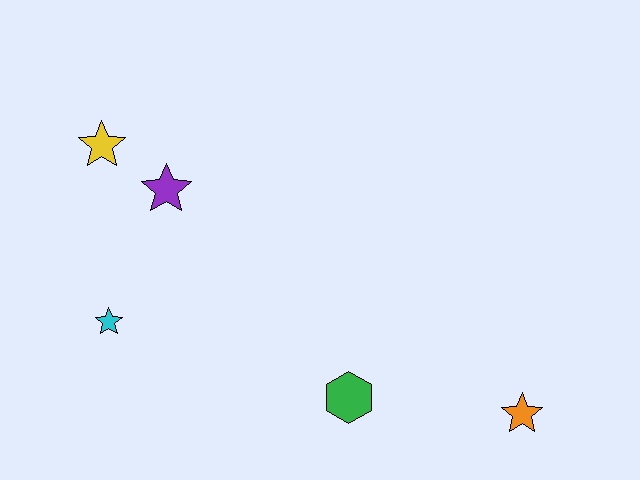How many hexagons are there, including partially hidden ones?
There is 1 hexagon.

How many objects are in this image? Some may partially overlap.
There are 5 objects.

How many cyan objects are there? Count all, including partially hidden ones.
There is 1 cyan object.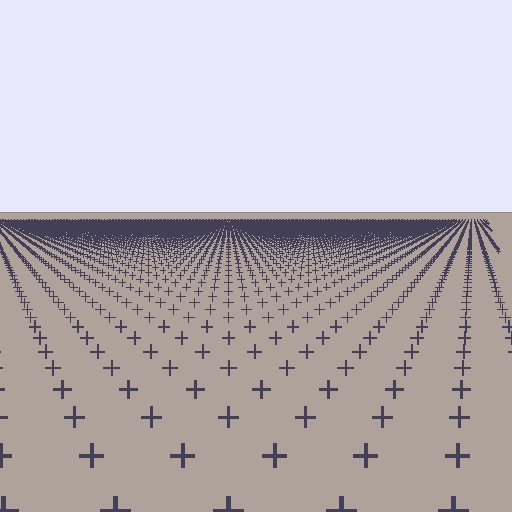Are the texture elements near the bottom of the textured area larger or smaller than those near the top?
Larger. Near the bottom, elements are closer to the viewer and appear at a bigger on-screen size.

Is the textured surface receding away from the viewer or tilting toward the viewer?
The surface is receding away from the viewer. Texture elements get smaller and denser toward the top.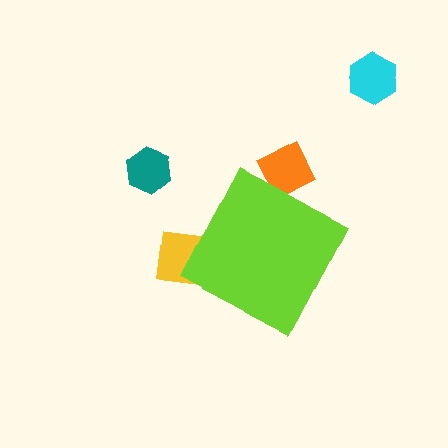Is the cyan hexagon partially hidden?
No, the cyan hexagon is fully visible.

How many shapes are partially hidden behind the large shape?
2 shapes are partially hidden.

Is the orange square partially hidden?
Yes, the orange square is partially hidden behind the lime diamond.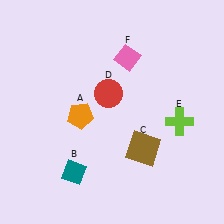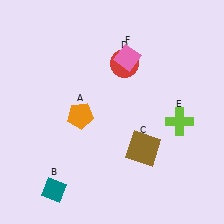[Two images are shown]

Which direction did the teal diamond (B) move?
The teal diamond (B) moved left.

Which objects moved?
The objects that moved are: the teal diamond (B), the red circle (D).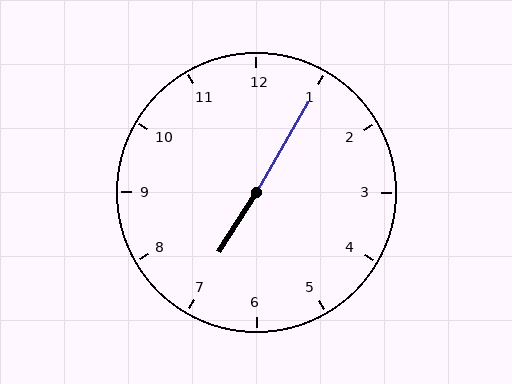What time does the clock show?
7:05.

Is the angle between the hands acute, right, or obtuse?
It is obtuse.